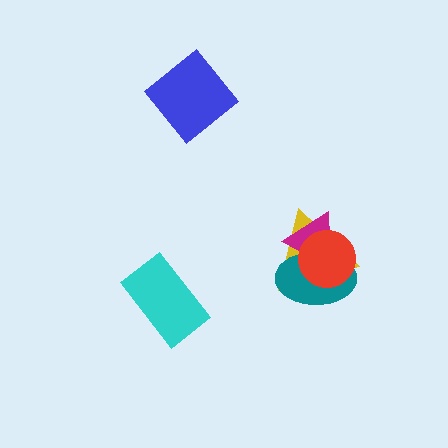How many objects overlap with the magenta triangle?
3 objects overlap with the magenta triangle.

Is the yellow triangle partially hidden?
Yes, it is partially covered by another shape.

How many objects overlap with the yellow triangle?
3 objects overlap with the yellow triangle.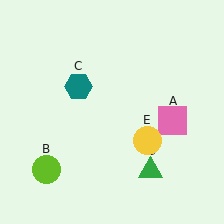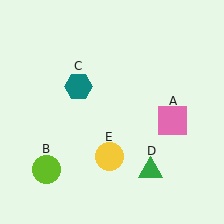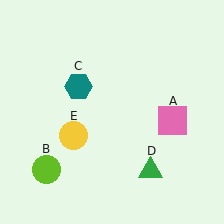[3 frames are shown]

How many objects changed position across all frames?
1 object changed position: yellow circle (object E).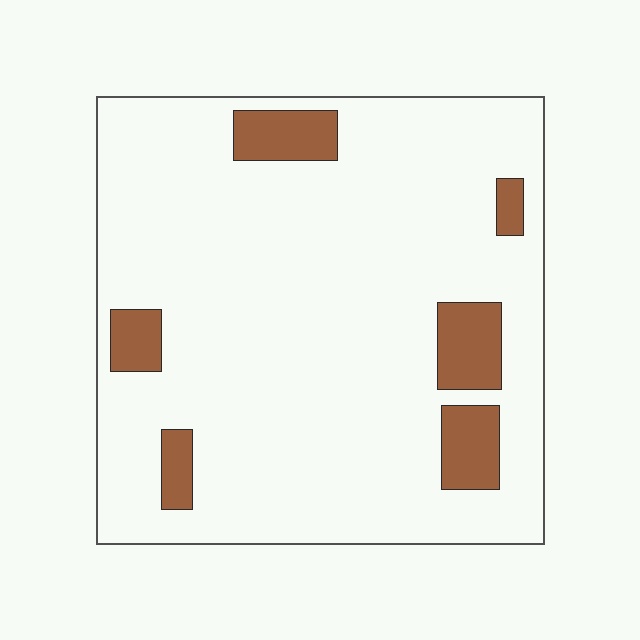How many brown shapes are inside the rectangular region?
6.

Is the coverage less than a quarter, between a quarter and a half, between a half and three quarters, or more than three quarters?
Less than a quarter.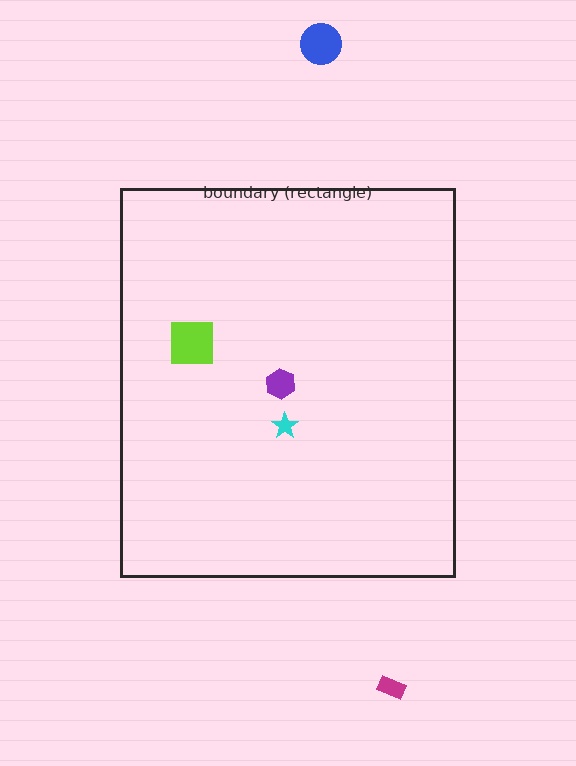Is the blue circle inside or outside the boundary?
Outside.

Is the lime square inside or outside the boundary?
Inside.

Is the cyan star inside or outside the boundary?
Inside.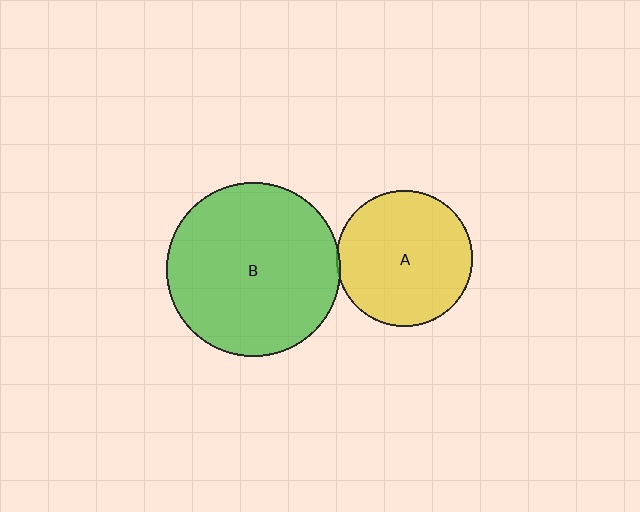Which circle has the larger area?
Circle B (green).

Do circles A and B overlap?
Yes.